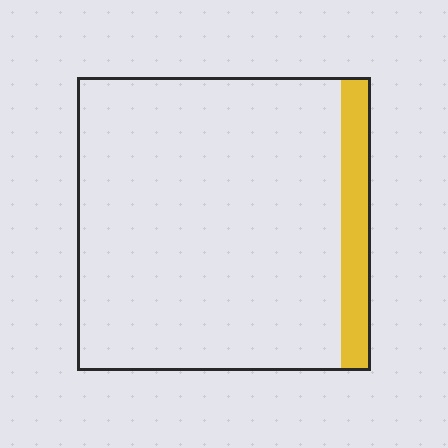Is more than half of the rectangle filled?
No.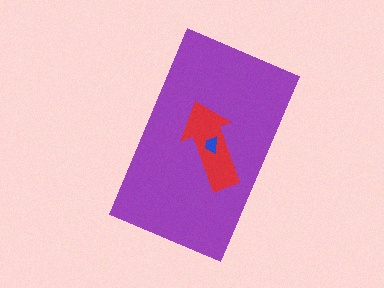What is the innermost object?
The blue trapezoid.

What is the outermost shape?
The purple rectangle.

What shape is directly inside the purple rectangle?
The red arrow.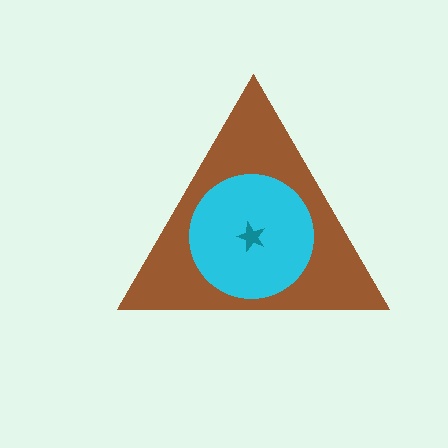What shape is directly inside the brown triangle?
The cyan circle.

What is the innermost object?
The teal star.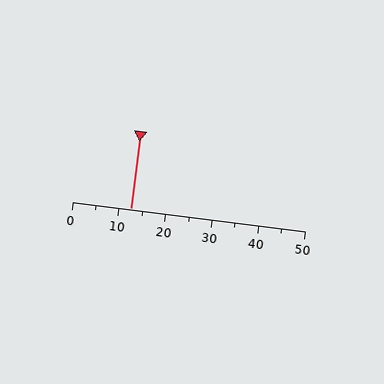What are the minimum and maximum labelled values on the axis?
The axis runs from 0 to 50.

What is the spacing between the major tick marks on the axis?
The major ticks are spaced 10 apart.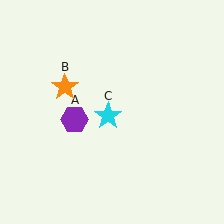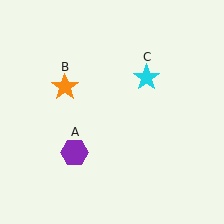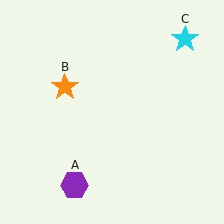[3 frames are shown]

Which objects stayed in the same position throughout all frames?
Orange star (object B) remained stationary.